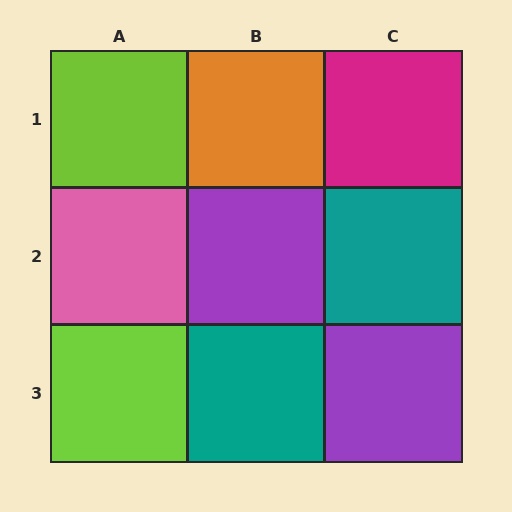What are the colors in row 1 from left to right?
Lime, orange, magenta.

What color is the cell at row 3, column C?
Purple.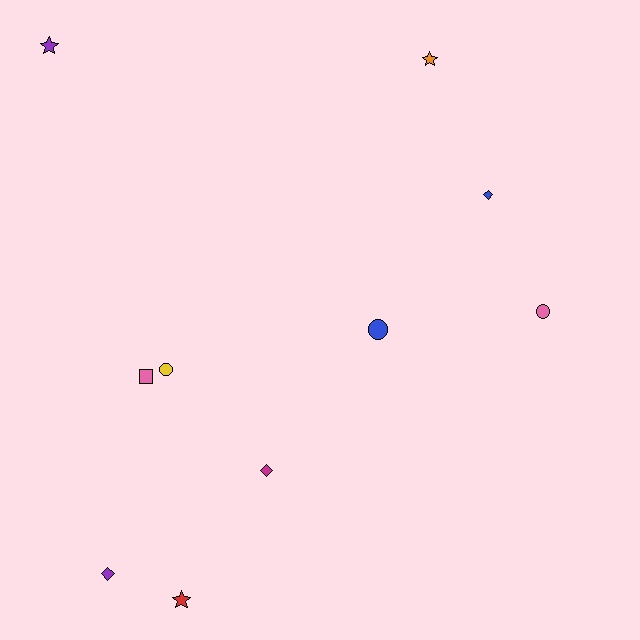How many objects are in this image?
There are 10 objects.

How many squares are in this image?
There is 1 square.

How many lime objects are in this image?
There are no lime objects.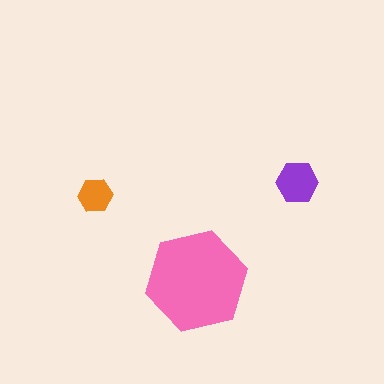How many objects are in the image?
There are 3 objects in the image.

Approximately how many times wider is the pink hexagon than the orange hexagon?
About 3 times wider.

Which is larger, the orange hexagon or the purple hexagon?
The purple one.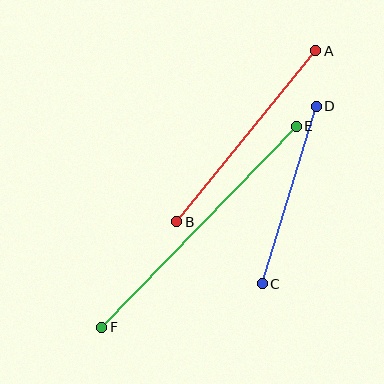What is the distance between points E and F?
The distance is approximately 279 pixels.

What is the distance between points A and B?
The distance is approximately 220 pixels.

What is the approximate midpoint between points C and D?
The midpoint is at approximately (289, 195) pixels.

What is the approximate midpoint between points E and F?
The midpoint is at approximately (199, 227) pixels.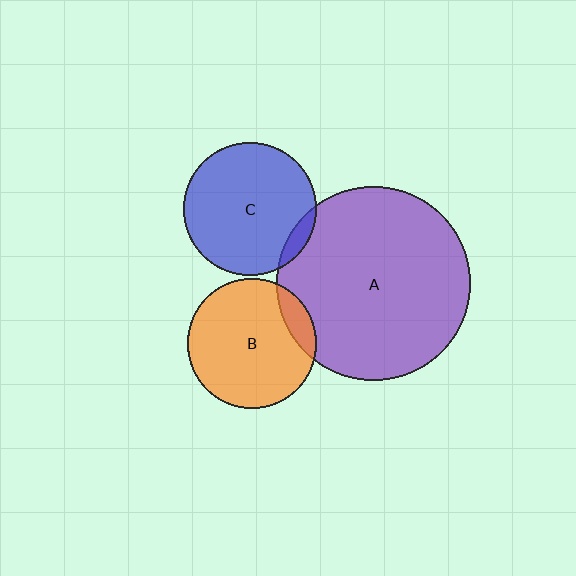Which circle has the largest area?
Circle A (purple).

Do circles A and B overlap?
Yes.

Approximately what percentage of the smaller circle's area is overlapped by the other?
Approximately 10%.